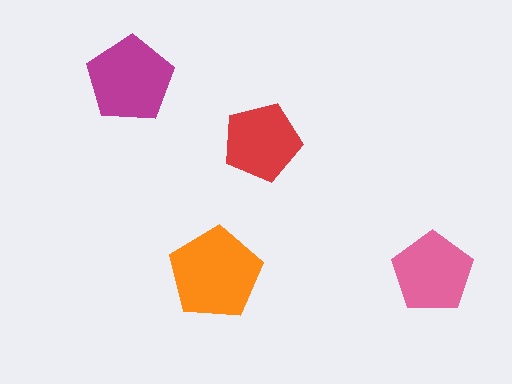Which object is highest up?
The magenta pentagon is topmost.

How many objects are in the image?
There are 4 objects in the image.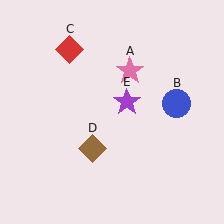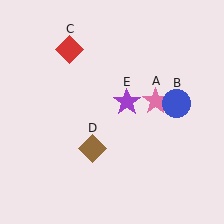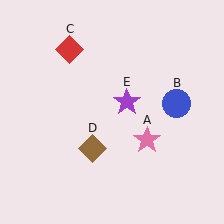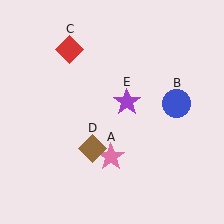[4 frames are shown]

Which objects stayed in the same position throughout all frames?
Blue circle (object B) and red diamond (object C) and brown diamond (object D) and purple star (object E) remained stationary.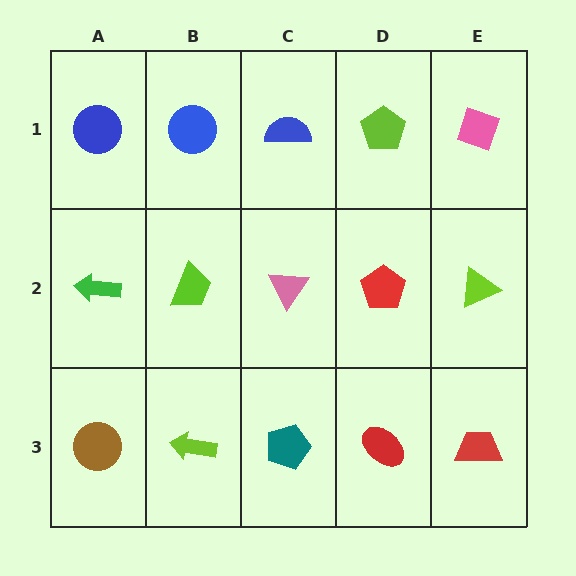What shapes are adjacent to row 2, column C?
A blue semicircle (row 1, column C), a teal pentagon (row 3, column C), a lime trapezoid (row 2, column B), a red pentagon (row 2, column D).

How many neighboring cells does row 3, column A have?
2.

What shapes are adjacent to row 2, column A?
A blue circle (row 1, column A), a brown circle (row 3, column A), a lime trapezoid (row 2, column B).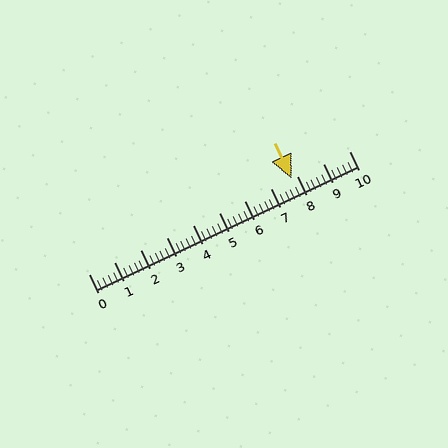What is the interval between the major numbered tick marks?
The major tick marks are spaced 1 units apart.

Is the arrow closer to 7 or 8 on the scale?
The arrow is closer to 8.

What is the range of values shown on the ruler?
The ruler shows values from 0 to 10.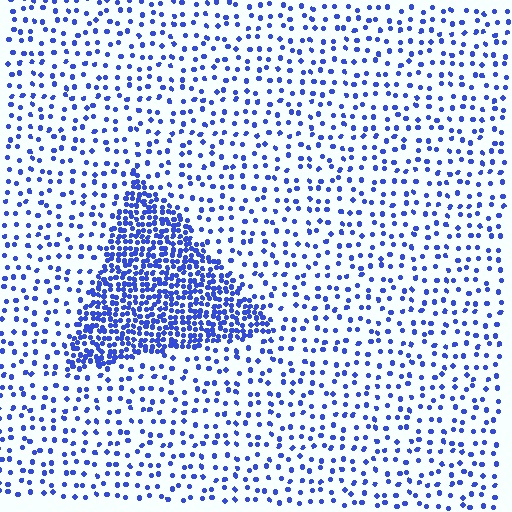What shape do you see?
I see a triangle.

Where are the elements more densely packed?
The elements are more densely packed inside the triangle boundary.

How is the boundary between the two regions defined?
The boundary is defined by a change in element density (approximately 3.1x ratio). All elements are the same color, size, and shape.